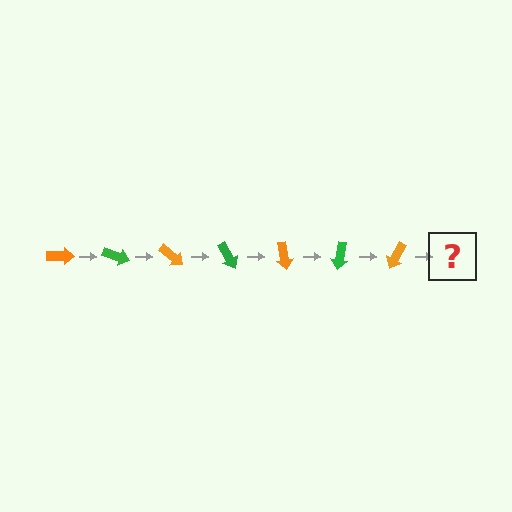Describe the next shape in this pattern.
It should be a green arrow, rotated 140 degrees from the start.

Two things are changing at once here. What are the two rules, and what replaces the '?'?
The two rules are that it rotates 20 degrees each step and the color cycles through orange and green. The '?' should be a green arrow, rotated 140 degrees from the start.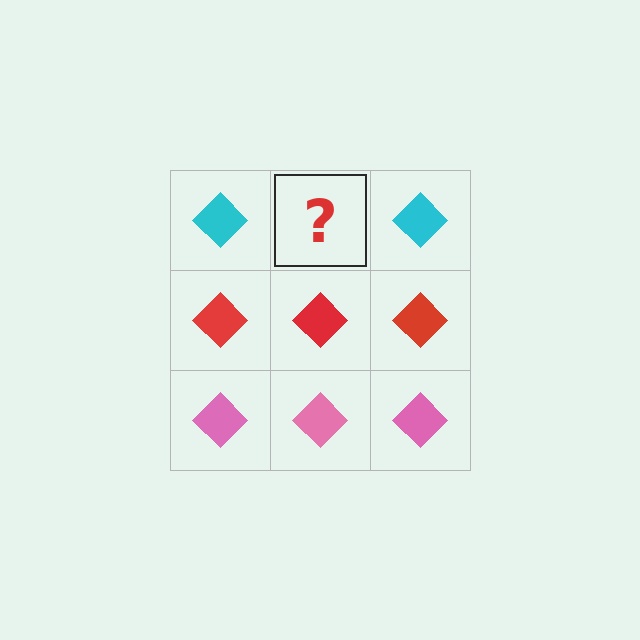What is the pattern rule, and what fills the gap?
The rule is that each row has a consistent color. The gap should be filled with a cyan diamond.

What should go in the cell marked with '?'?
The missing cell should contain a cyan diamond.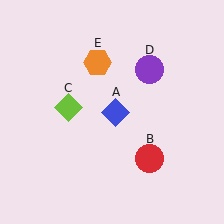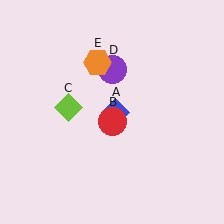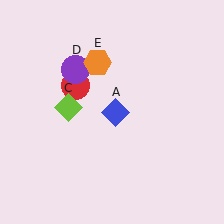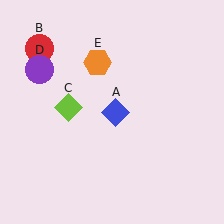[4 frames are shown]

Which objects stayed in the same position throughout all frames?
Blue diamond (object A) and lime diamond (object C) and orange hexagon (object E) remained stationary.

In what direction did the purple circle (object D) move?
The purple circle (object D) moved left.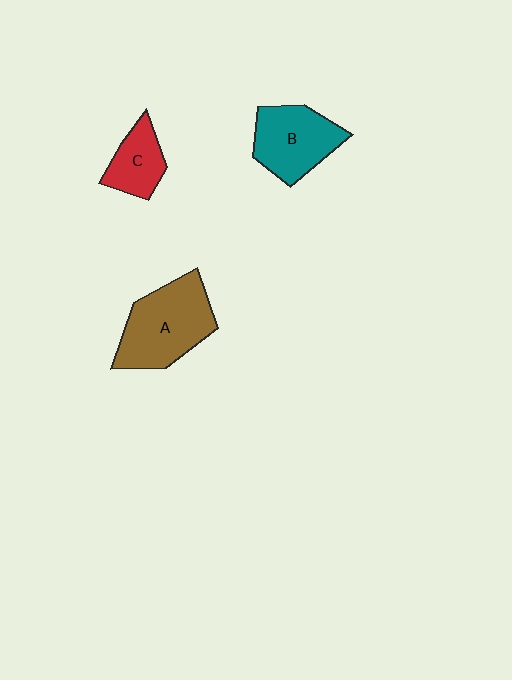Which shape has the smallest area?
Shape C (red).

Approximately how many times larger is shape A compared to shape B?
Approximately 1.3 times.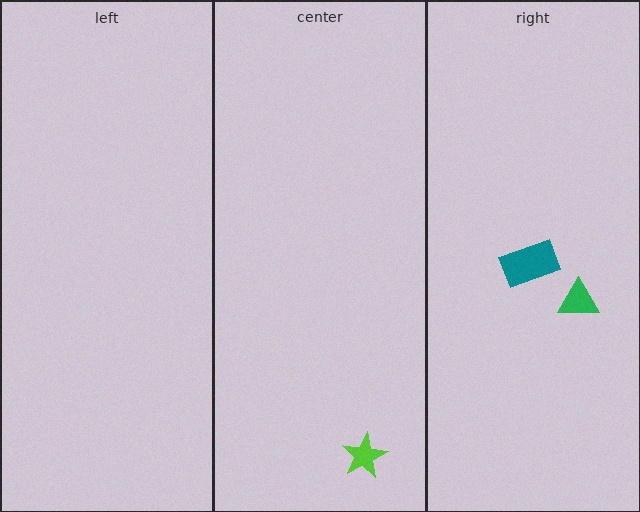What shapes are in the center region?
The lime star.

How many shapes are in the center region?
1.